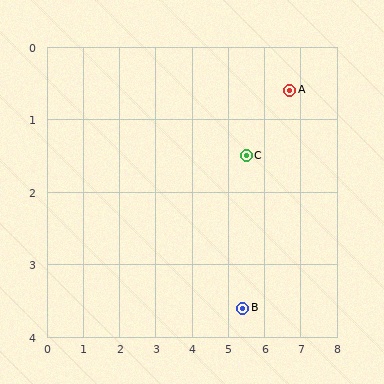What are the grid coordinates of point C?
Point C is at approximately (5.5, 1.5).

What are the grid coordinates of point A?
Point A is at approximately (6.7, 0.6).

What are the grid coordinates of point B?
Point B is at approximately (5.4, 3.6).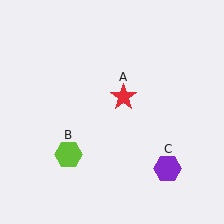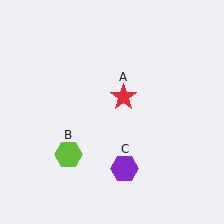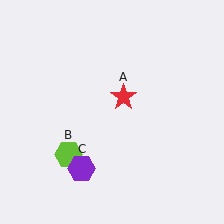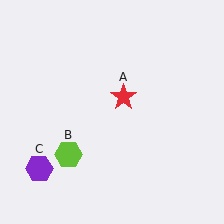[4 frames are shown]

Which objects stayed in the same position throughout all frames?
Red star (object A) and lime hexagon (object B) remained stationary.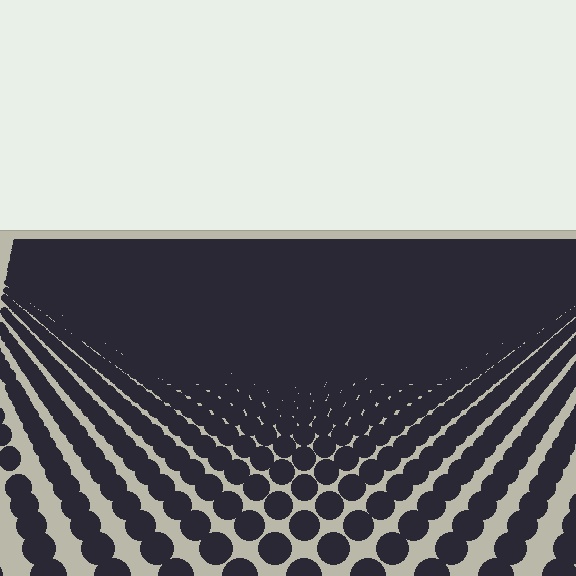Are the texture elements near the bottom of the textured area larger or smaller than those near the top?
Larger. Near the bottom, elements are closer to the viewer and appear at a bigger on-screen size.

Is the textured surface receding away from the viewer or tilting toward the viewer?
The surface is receding away from the viewer. Texture elements get smaller and denser toward the top.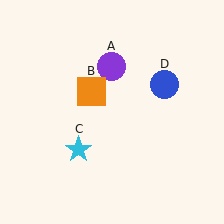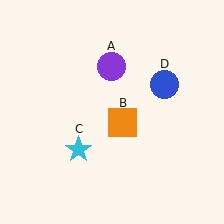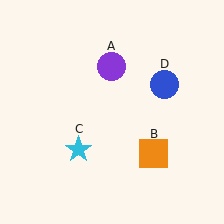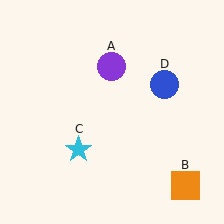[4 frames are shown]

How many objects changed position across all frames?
1 object changed position: orange square (object B).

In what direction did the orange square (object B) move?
The orange square (object B) moved down and to the right.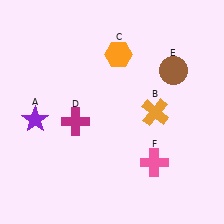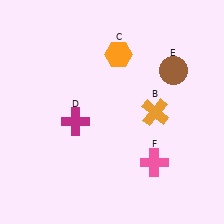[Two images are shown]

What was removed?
The purple star (A) was removed in Image 2.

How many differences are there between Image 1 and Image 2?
There is 1 difference between the two images.